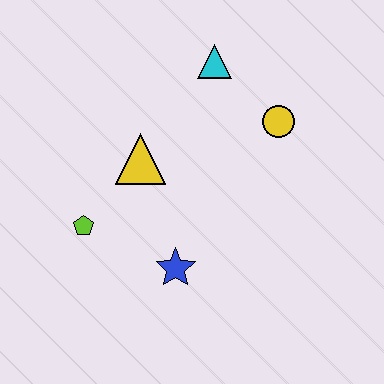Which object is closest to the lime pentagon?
The yellow triangle is closest to the lime pentagon.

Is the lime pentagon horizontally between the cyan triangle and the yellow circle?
No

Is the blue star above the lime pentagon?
No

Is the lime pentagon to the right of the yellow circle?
No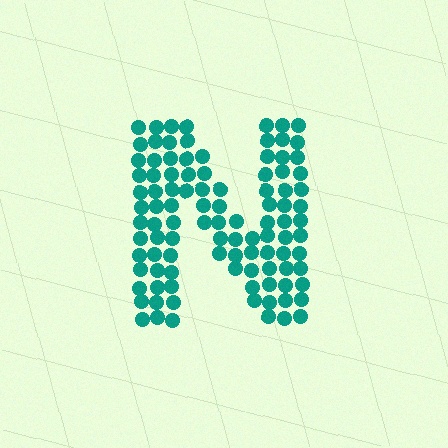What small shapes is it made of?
It is made of small circles.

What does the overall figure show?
The overall figure shows the letter N.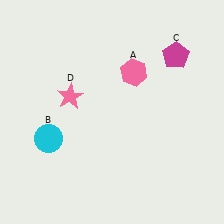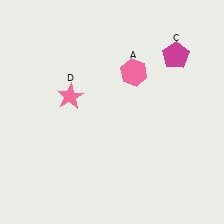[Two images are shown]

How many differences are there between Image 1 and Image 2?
There is 1 difference between the two images.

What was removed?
The cyan circle (B) was removed in Image 2.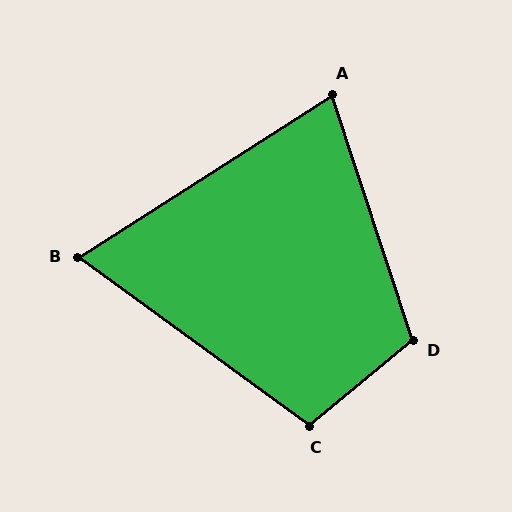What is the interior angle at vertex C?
Approximately 104 degrees (obtuse).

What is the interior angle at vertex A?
Approximately 76 degrees (acute).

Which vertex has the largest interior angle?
D, at approximately 111 degrees.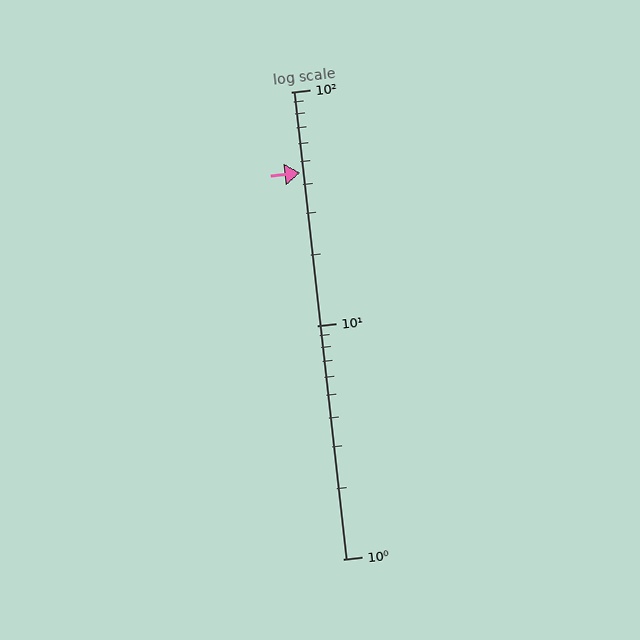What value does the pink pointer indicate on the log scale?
The pointer indicates approximately 45.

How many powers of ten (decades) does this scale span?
The scale spans 2 decades, from 1 to 100.